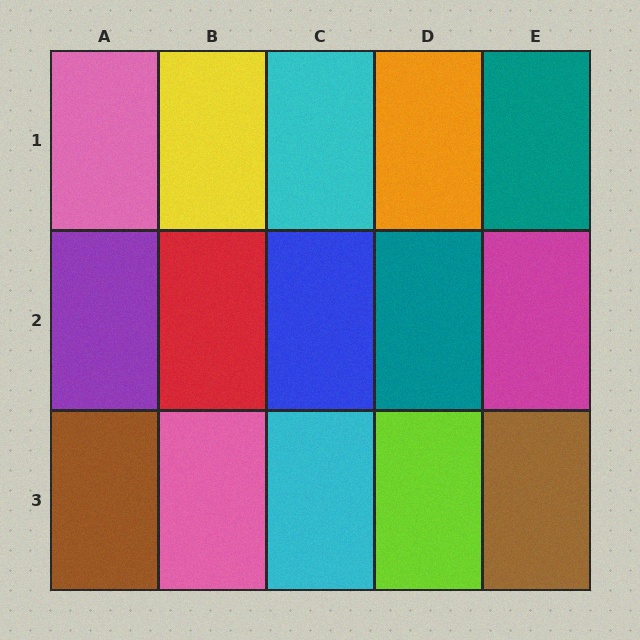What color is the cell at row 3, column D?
Lime.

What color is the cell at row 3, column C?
Cyan.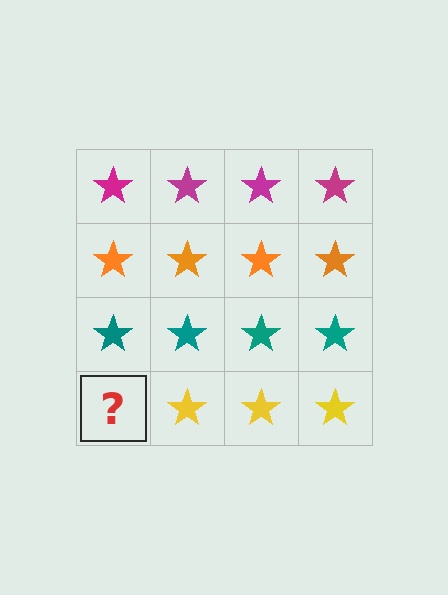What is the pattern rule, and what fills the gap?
The rule is that each row has a consistent color. The gap should be filled with a yellow star.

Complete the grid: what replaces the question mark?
The question mark should be replaced with a yellow star.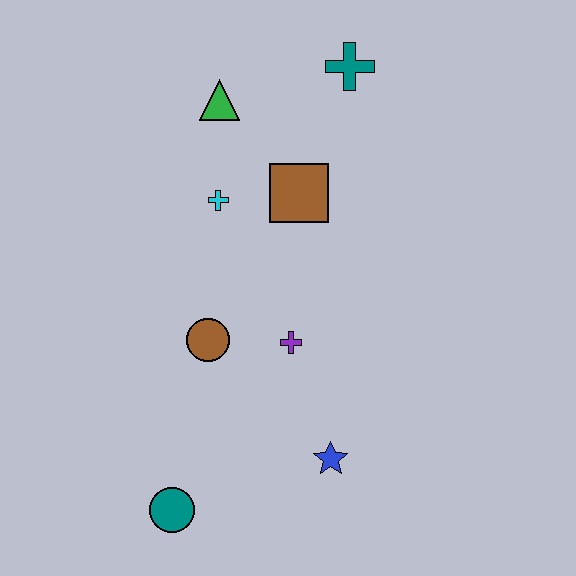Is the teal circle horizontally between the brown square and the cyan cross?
No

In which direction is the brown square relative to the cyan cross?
The brown square is to the right of the cyan cross.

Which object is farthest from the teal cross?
The teal circle is farthest from the teal cross.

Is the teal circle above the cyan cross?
No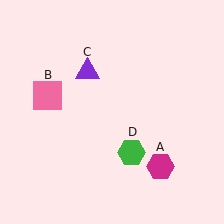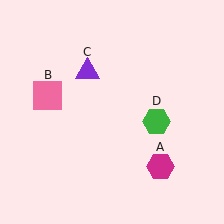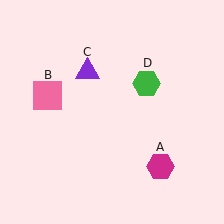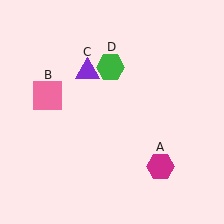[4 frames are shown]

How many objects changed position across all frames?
1 object changed position: green hexagon (object D).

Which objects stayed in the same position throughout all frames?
Magenta hexagon (object A) and pink square (object B) and purple triangle (object C) remained stationary.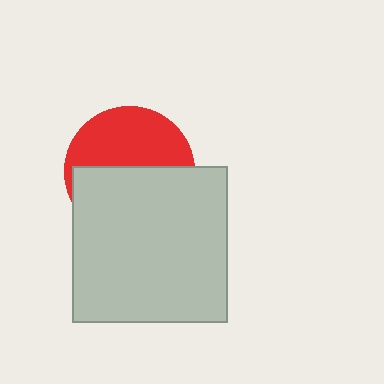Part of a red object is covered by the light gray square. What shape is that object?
It is a circle.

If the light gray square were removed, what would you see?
You would see the complete red circle.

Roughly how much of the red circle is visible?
About half of it is visible (roughly 46%).